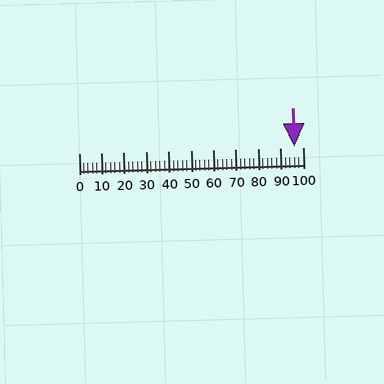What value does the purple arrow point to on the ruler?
The purple arrow points to approximately 96.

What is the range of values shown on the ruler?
The ruler shows values from 0 to 100.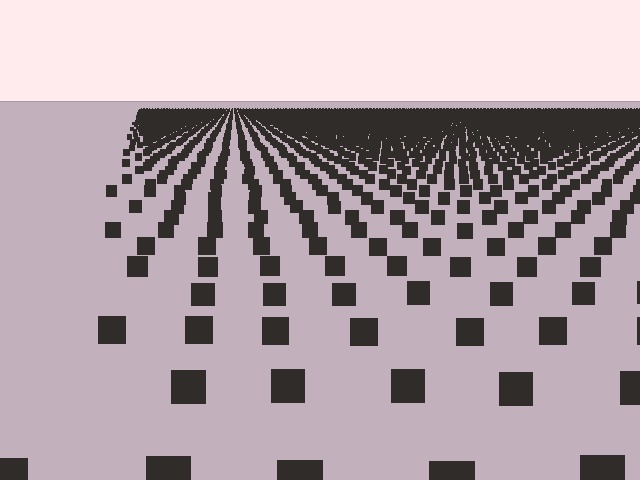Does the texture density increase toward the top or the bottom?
Density increases toward the top.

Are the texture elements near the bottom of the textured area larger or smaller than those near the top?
Larger. Near the bottom, elements are closer to the viewer and appear at a bigger on-screen size.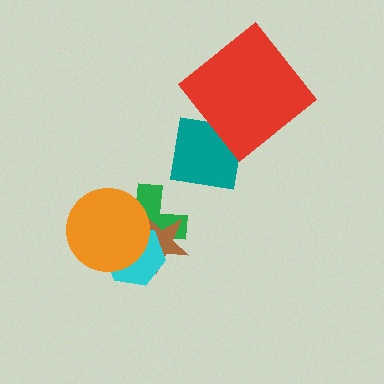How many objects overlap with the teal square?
0 objects overlap with the teal square.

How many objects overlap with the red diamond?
0 objects overlap with the red diamond.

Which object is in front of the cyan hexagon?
The orange circle is in front of the cyan hexagon.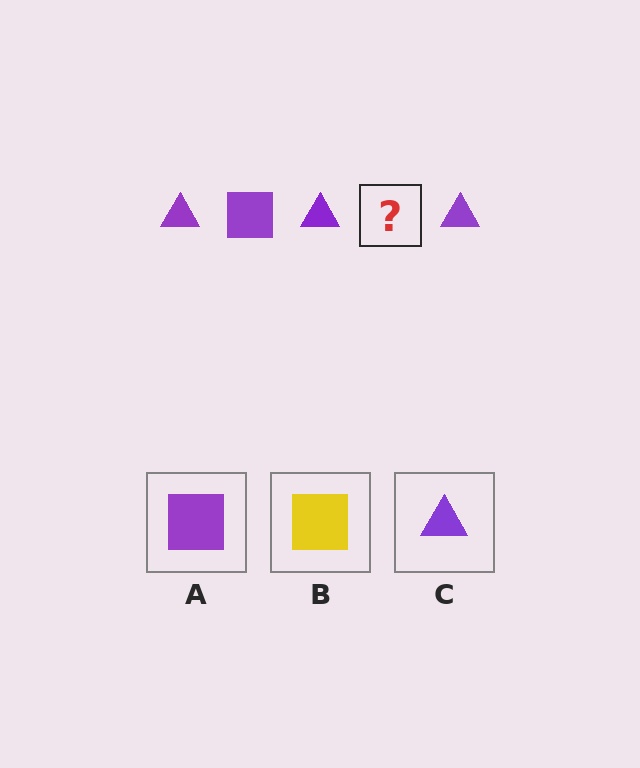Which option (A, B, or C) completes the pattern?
A.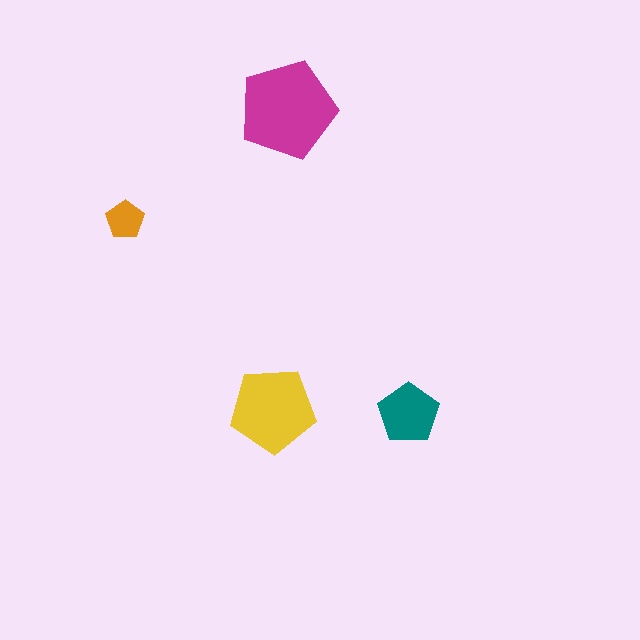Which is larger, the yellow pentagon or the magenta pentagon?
The magenta one.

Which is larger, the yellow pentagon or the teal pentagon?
The yellow one.